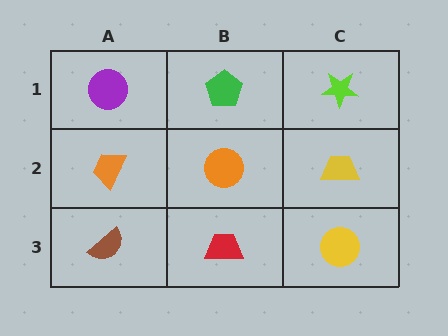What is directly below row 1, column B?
An orange circle.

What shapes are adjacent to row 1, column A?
An orange trapezoid (row 2, column A), a green pentagon (row 1, column B).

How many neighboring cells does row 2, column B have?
4.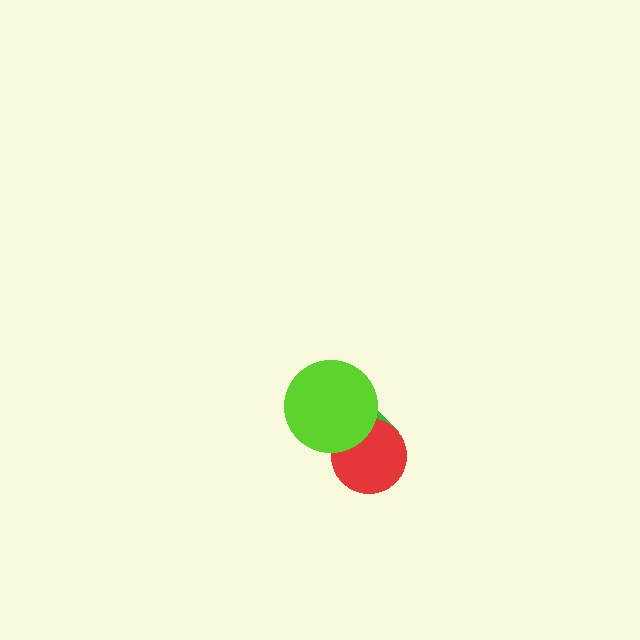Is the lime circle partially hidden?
No, no other shape covers it.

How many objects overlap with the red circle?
2 objects overlap with the red circle.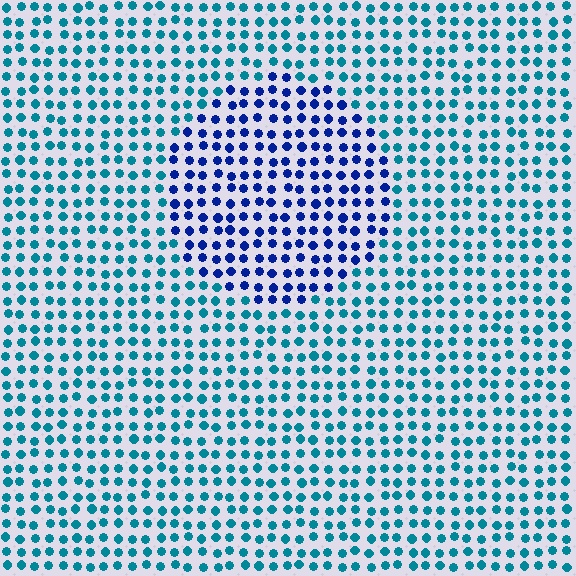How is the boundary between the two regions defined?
The boundary is defined purely by a slight shift in hue (about 42 degrees). Spacing, size, and orientation are identical on both sides.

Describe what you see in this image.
The image is filled with small teal elements in a uniform arrangement. A circle-shaped region is visible where the elements are tinted to a slightly different hue, forming a subtle color boundary.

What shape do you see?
I see a circle.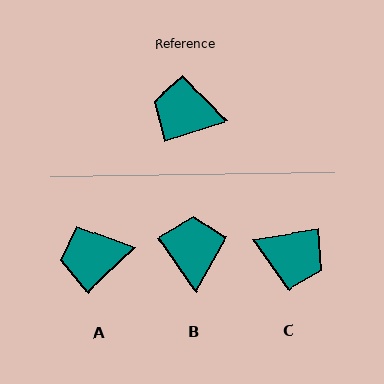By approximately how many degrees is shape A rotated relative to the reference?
Approximately 26 degrees counter-clockwise.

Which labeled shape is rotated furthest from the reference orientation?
C, about 171 degrees away.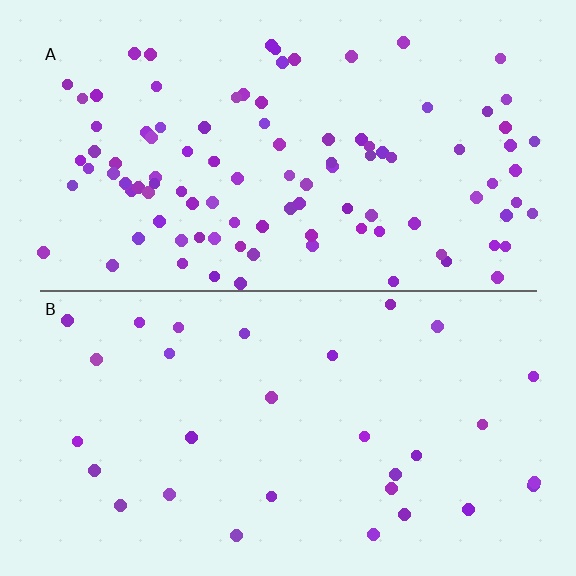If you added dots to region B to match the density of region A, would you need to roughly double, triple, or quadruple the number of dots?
Approximately triple.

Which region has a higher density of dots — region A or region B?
A (the top).